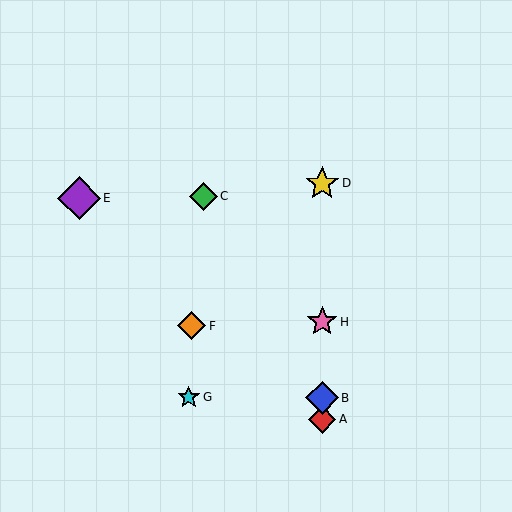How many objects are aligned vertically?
4 objects (A, B, D, H) are aligned vertically.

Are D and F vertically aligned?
No, D is at x≈322 and F is at x≈192.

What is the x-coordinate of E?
Object E is at x≈79.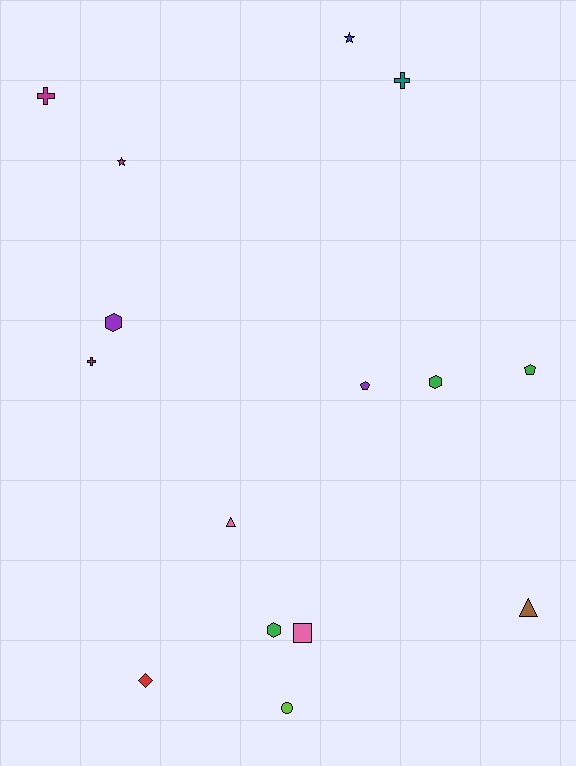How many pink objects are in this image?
There are 2 pink objects.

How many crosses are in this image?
There are 3 crosses.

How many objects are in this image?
There are 15 objects.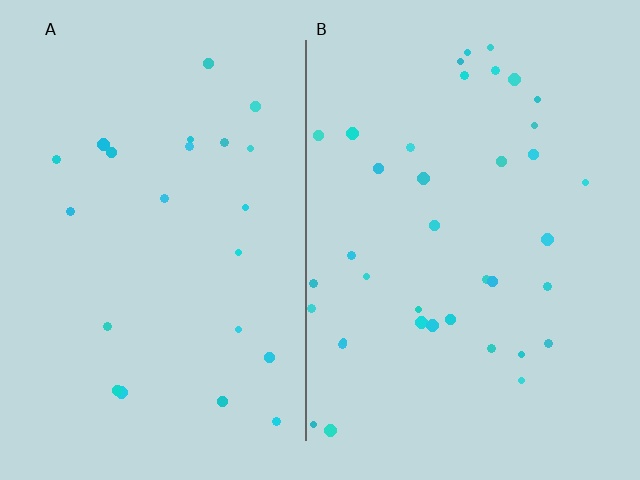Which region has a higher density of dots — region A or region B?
B (the right).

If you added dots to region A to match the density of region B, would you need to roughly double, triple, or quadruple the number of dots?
Approximately double.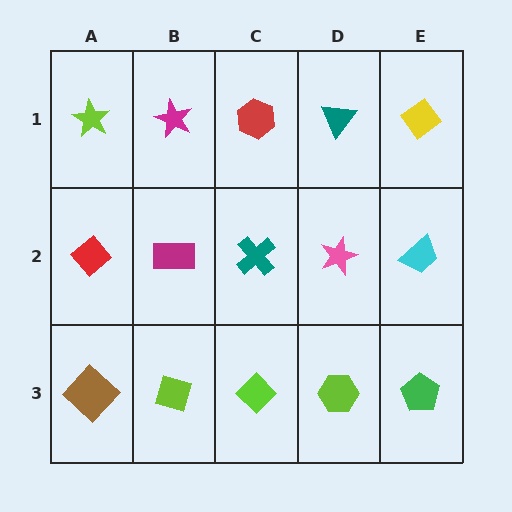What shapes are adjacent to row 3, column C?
A teal cross (row 2, column C), a lime diamond (row 3, column B), a lime hexagon (row 3, column D).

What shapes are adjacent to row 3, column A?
A red diamond (row 2, column A), a lime diamond (row 3, column B).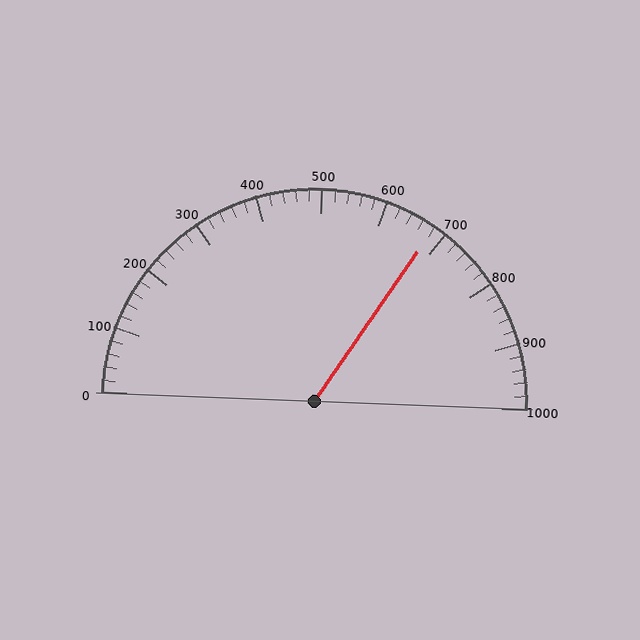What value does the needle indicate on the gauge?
The needle indicates approximately 680.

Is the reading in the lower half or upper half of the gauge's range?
The reading is in the upper half of the range (0 to 1000).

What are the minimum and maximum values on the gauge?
The gauge ranges from 0 to 1000.